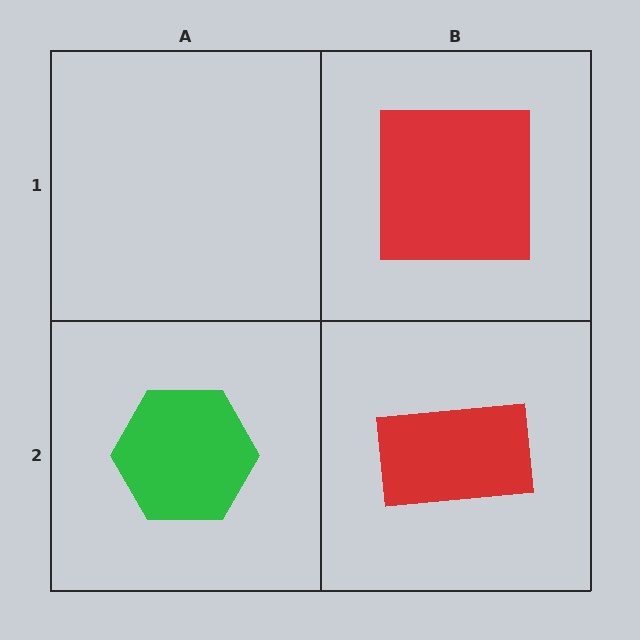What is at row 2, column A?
A green hexagon.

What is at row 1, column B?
A red square.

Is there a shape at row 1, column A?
No, that cell is empty.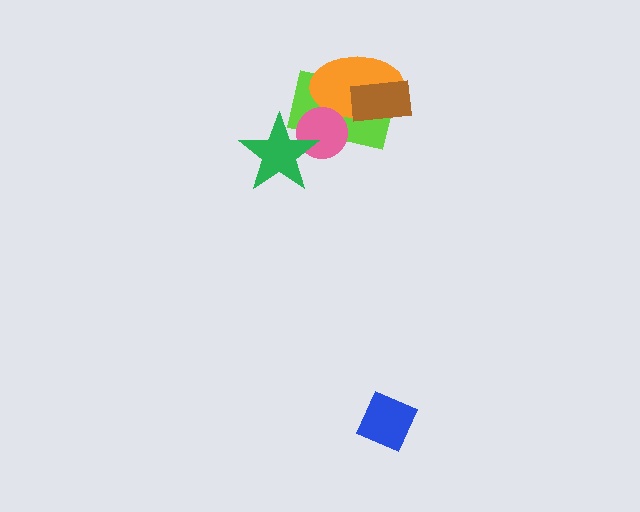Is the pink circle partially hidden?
Yes, it is partially covered by another shape.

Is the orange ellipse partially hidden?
Yes, it is partially covered by another shape.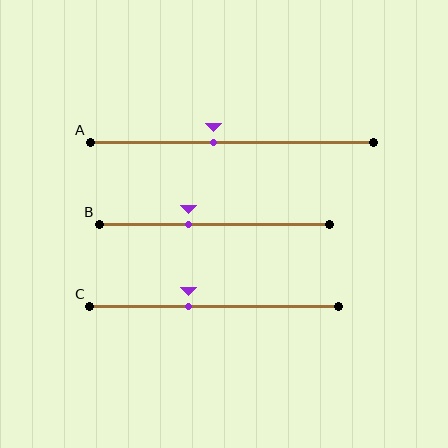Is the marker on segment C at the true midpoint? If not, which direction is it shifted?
No, the marker on segment C is shifted to the left by about 10% of the segment length.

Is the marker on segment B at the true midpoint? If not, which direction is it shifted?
No, the marker on segment B is shifted to the left by about 11% of the segment length.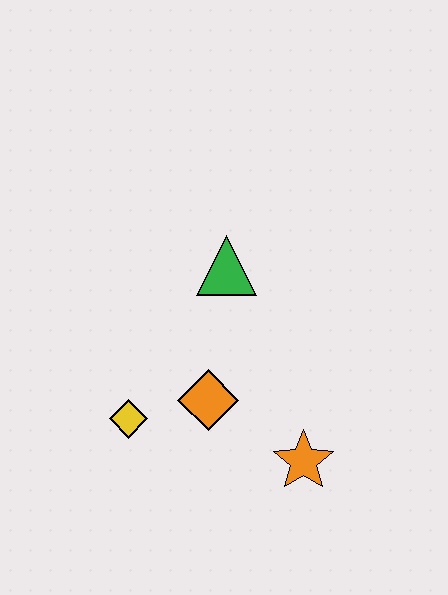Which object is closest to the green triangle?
The orange diamond is closest to the green triangle.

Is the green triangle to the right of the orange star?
No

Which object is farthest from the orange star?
The green triangle is farthest from the orange star.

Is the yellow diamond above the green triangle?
No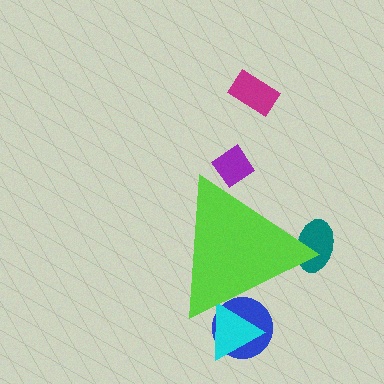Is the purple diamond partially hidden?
Yes, the purple diamond is partially hidden behind the lime triangle.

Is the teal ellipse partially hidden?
Yes, the teal ellipse is partially hidden behind the lime triangle.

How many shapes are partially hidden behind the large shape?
4 shapes are partially hidden.